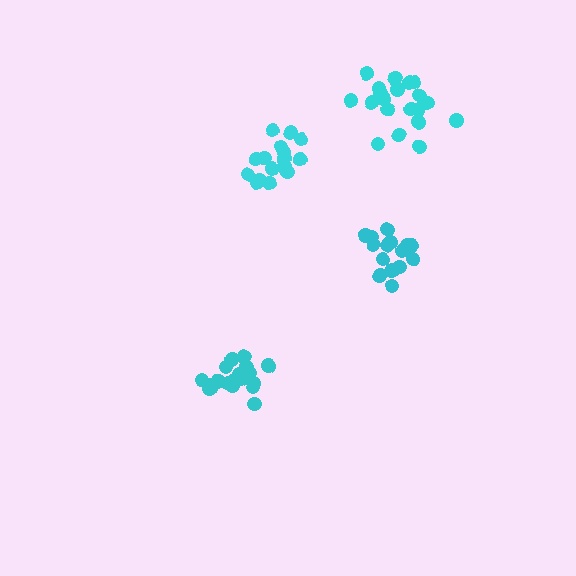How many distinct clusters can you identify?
There are 4 distinct clusters.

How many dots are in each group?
Group 1: 17 dots, Group 2: 15 dots, Group 3: 20 dots, Group 4: 19 dots (71 total).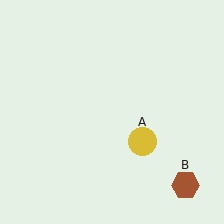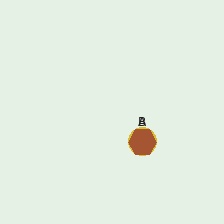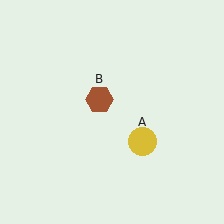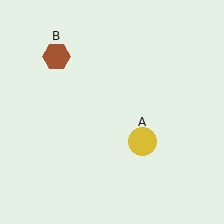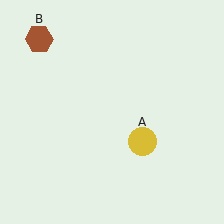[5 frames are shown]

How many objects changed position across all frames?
1 object changed position: brown hexagon (object B).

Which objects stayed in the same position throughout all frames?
Yellow circle (object A) remained stationary.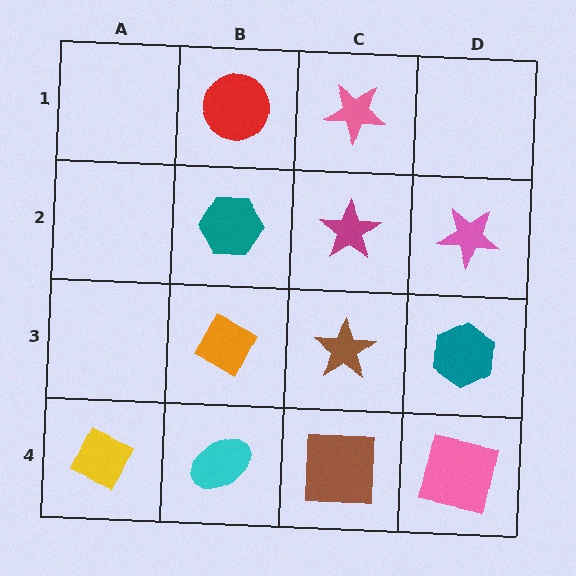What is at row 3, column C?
A brown star.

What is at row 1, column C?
A pink star.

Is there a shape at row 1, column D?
No, that cell is empty.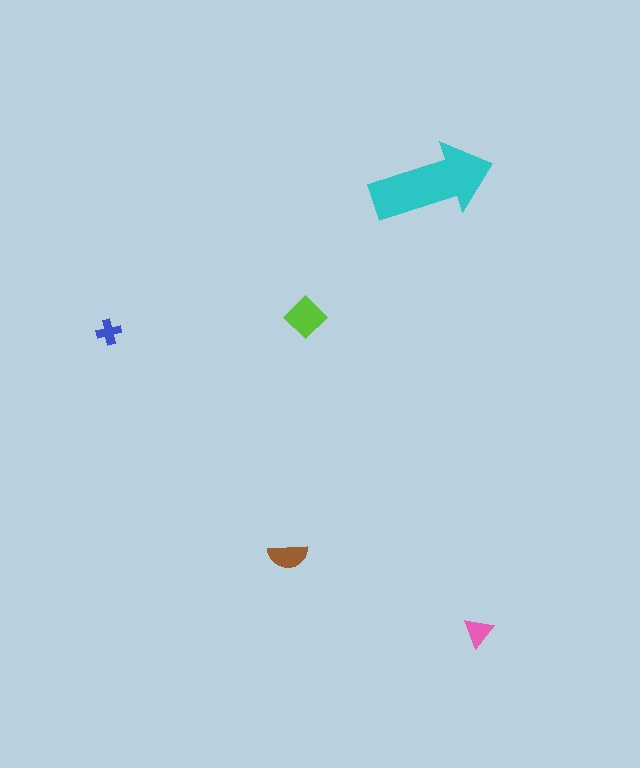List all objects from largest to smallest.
The cyan arrow, the lime diamond, the brown semicircle, the pink triangle, the blue cross.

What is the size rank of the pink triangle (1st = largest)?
4th.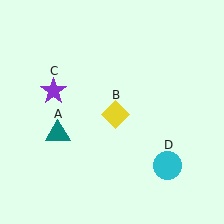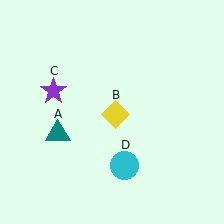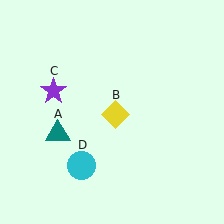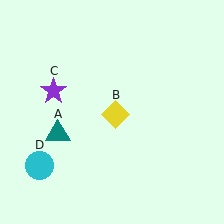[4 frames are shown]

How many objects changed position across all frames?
1 object changed position: cyan circle (object D).